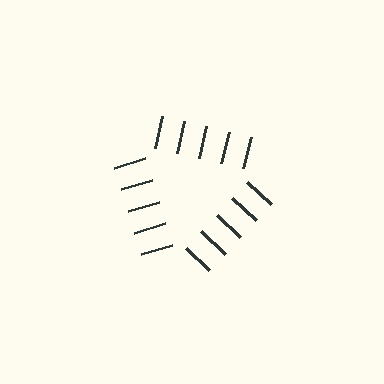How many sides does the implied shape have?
3 sides — the line-ends trace a triangle.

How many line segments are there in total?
15 — 5 along each of the 3 edges.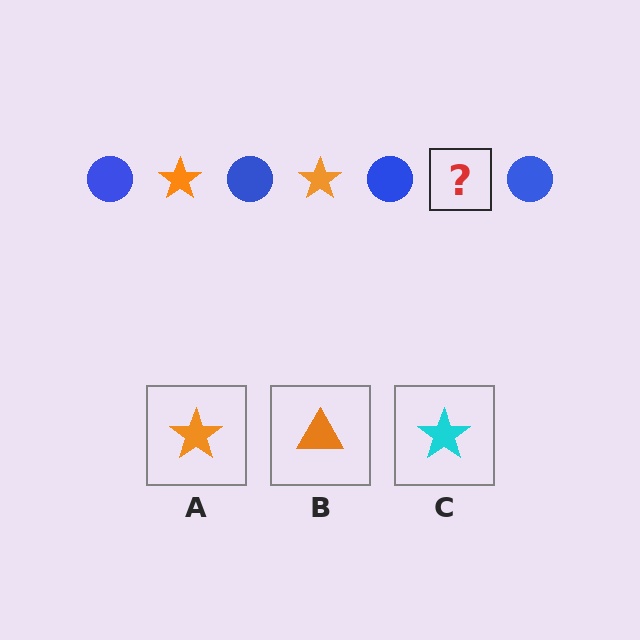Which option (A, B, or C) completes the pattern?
A.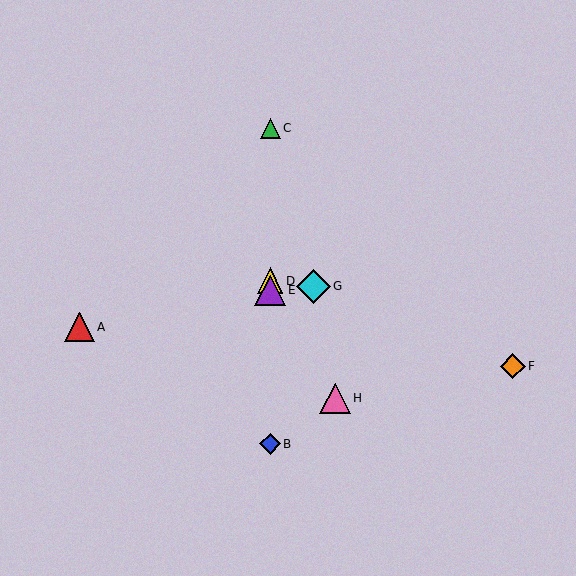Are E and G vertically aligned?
No, E is at x≈270 and G is at x≈313.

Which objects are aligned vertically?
Objects B, C, D, E are aligned vertically.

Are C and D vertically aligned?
Yes, both are at x≈270.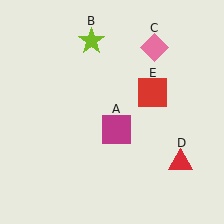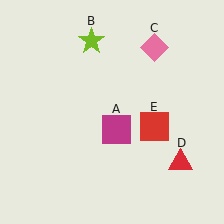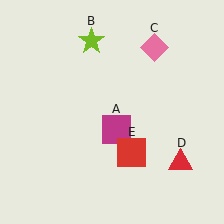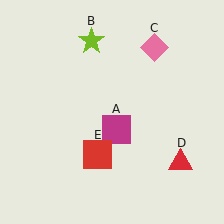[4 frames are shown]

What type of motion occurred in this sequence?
The red square (object E) rotated clockwise around the center of the scene.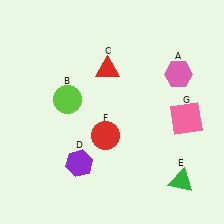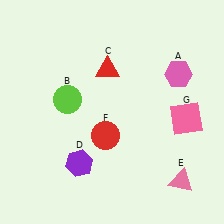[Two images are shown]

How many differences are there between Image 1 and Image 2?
There is 1 difference between the two images.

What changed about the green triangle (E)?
In Image 1, E is green. In Image 2, it changed to pink.